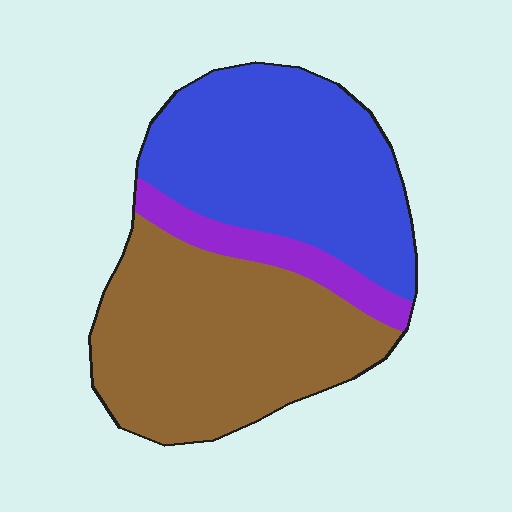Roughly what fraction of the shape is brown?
Brown covers around 45% of the shape.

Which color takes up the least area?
Purple, at roughly 10%.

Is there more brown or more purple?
Brown.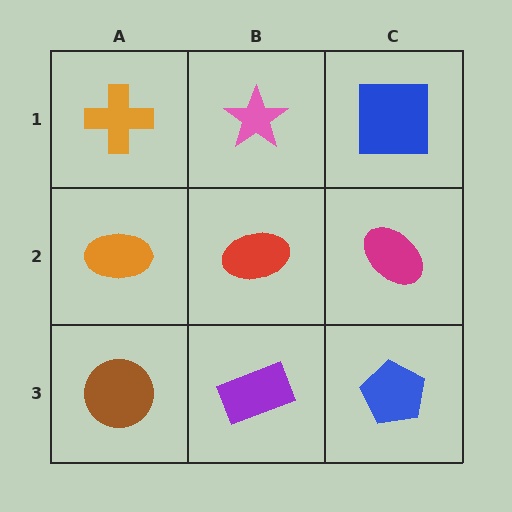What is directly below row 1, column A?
An orange ellipse.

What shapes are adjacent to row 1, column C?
A magenta ellipse (row 2, column C), a pink star (row 1, column B).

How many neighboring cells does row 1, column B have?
3.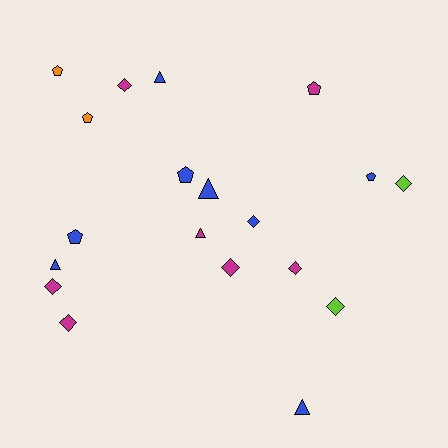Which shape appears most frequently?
Diamond, with 8 objects.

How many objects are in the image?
There are 19 objects.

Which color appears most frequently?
Blue, with 8 objects.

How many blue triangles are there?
There are 4 blue triangles.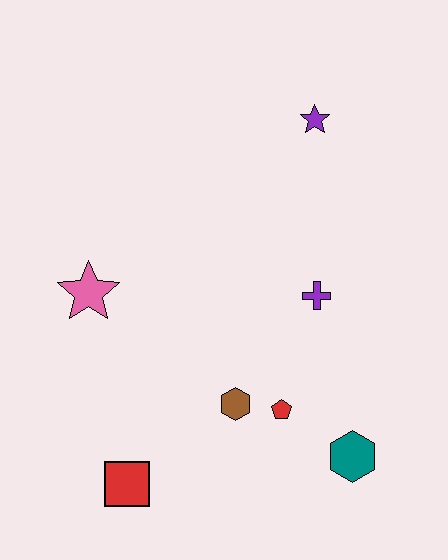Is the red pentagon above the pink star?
No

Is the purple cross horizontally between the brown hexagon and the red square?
No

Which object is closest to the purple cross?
The red pentagon is closest to the purple cross.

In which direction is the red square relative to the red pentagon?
The red square is to the left of the red pentagon.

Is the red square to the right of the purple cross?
No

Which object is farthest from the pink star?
The teal hexagon is farthest from the pink star.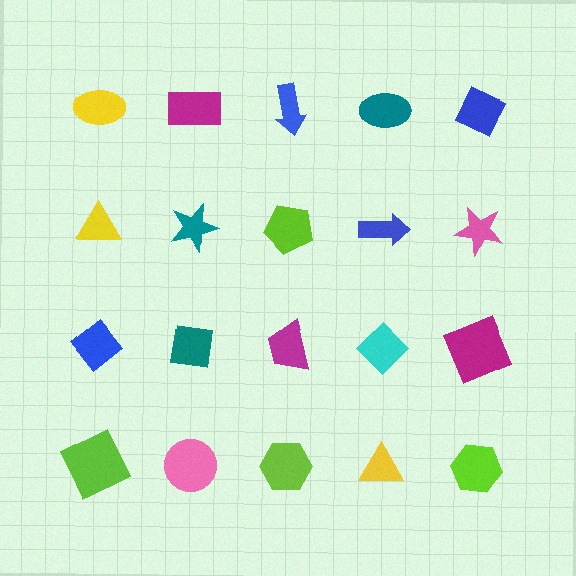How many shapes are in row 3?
5 shapes.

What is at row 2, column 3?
A lime pentagon.